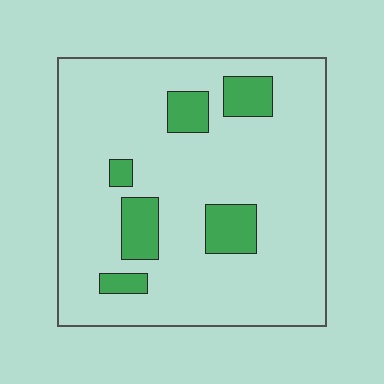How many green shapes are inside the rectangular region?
6.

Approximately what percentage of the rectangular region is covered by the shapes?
Approximately 15%.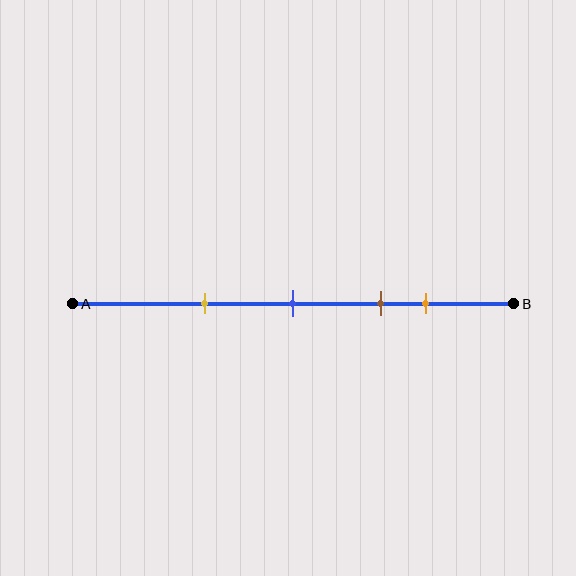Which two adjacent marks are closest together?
The brown and orange marks are the closest adjacent pair.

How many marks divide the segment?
There are 4 marks dividing the segment.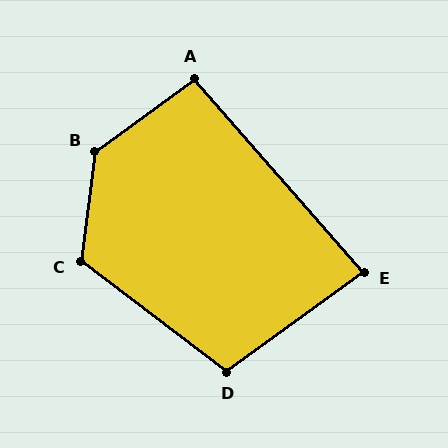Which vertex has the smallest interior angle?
E, at approximately 85 degrees.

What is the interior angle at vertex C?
Approximately 120 degrees (obtuse).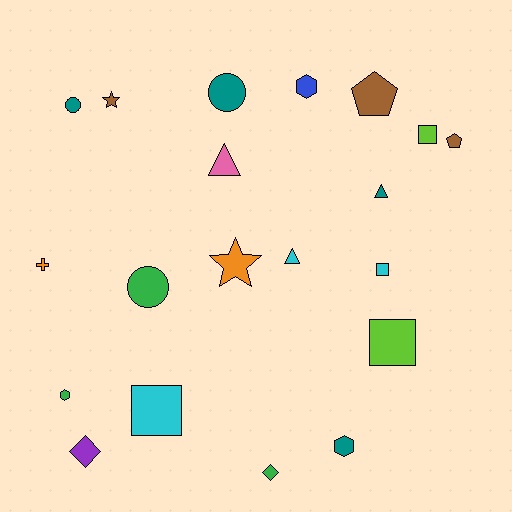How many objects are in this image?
There are 20 objects.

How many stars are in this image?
There are 2 stars.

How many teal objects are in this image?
There are 4 teal objects.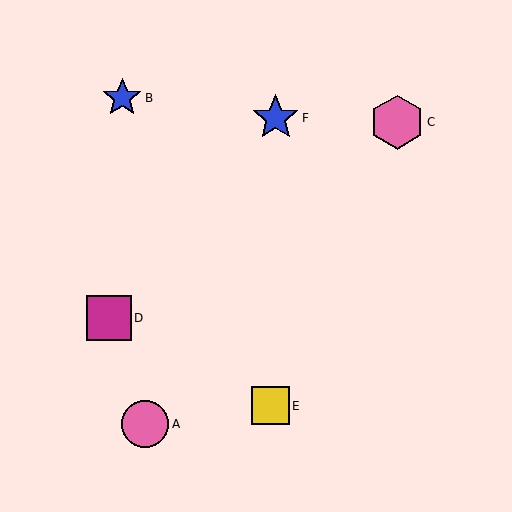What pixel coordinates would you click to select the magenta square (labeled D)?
Click at (109, 318) to select the magenta square D.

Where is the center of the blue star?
The center of the blue star is at (276, 118).